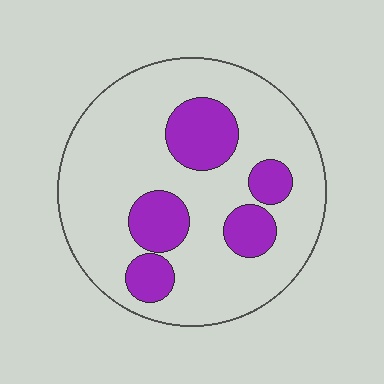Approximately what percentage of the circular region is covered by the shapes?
Approximately 25%.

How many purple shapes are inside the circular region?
5.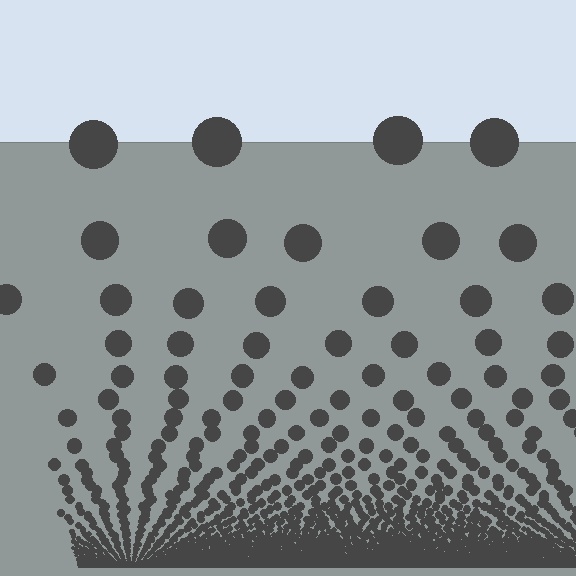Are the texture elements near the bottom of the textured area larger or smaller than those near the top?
Smaller. The gradient is inverted — elements near the bottom are smaller and denser.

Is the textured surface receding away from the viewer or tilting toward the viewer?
The surface appears to tilt toward the viewer. Texture elements get larger and sparser toward the top.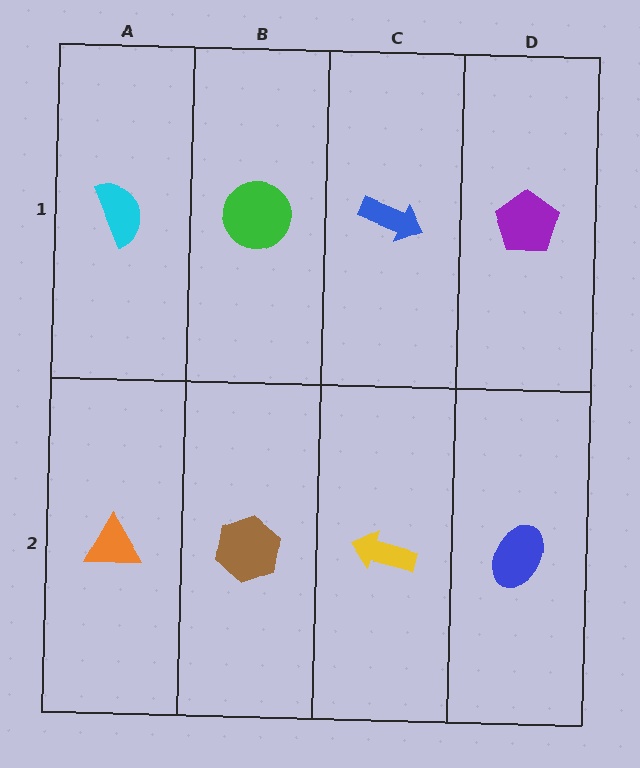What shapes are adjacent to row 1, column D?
A blue ellipse (row 2, column D), a blue arrow (row 1, column C).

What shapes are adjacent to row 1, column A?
An orange triangle (row 2, column A), a green circle (row 1, column B).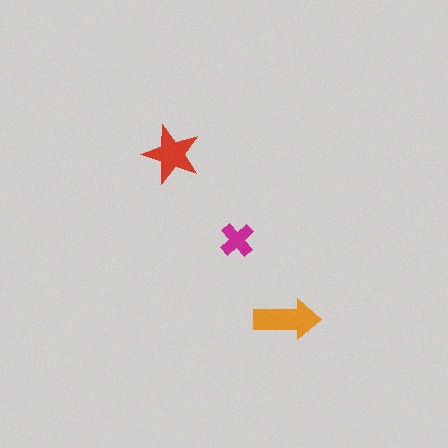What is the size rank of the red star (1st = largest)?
2nd.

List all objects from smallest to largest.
The magenta cross, the red star, the orange arrow.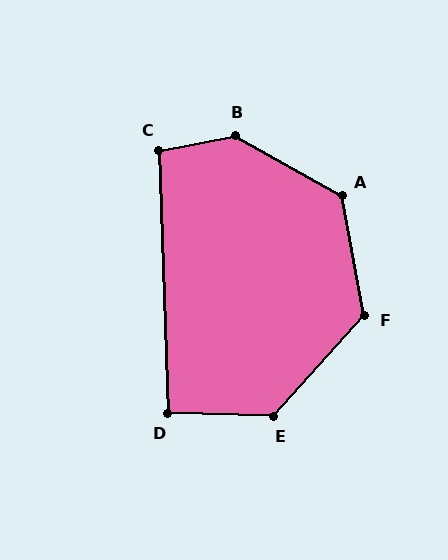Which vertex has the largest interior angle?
B, at approximately 139 degrees.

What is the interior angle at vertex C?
Approximately 99 degrees (obtuse).